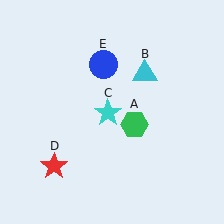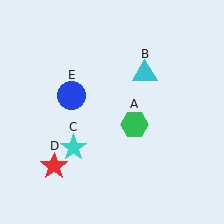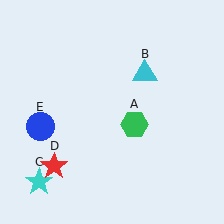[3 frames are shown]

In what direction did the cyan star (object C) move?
The cyan star (object C) moved down and to the left.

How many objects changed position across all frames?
2 objects changed position: cyan star (object C), blue circle (object E).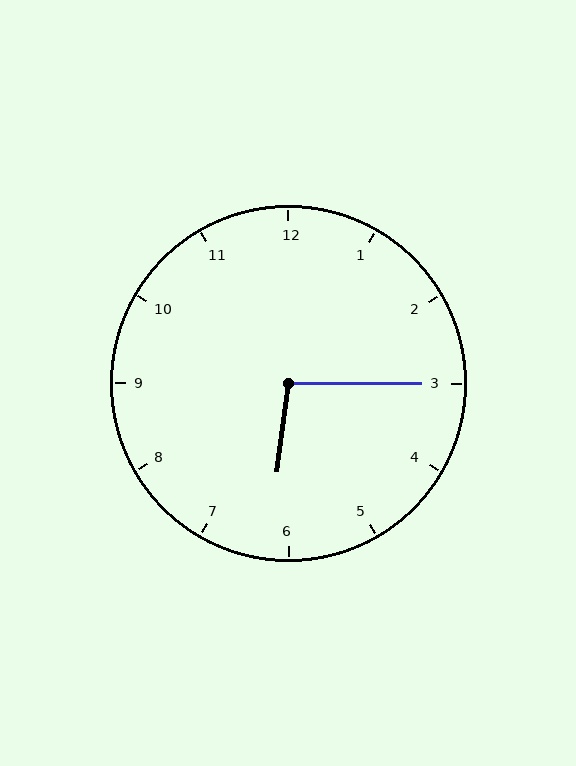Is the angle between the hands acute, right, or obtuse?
It is obtuse.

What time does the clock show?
6:15.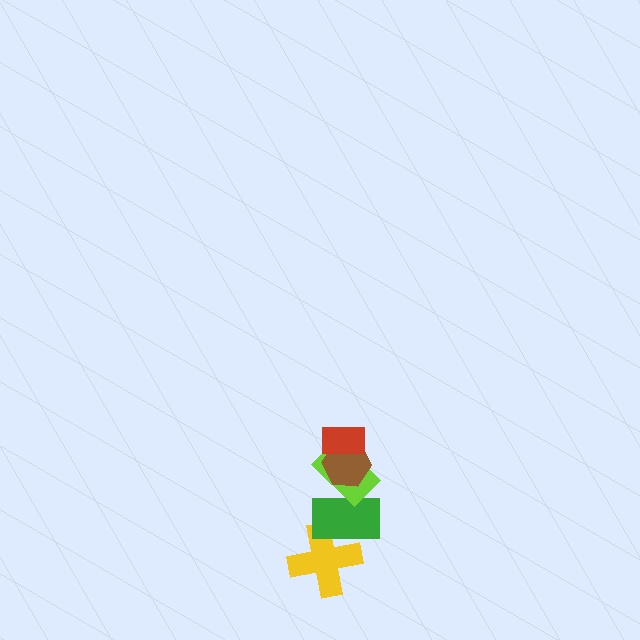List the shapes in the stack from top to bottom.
From top to bottom: the red rectangle, the brown hexagon, the lime rectangle, the green rectangle, the yellow cross.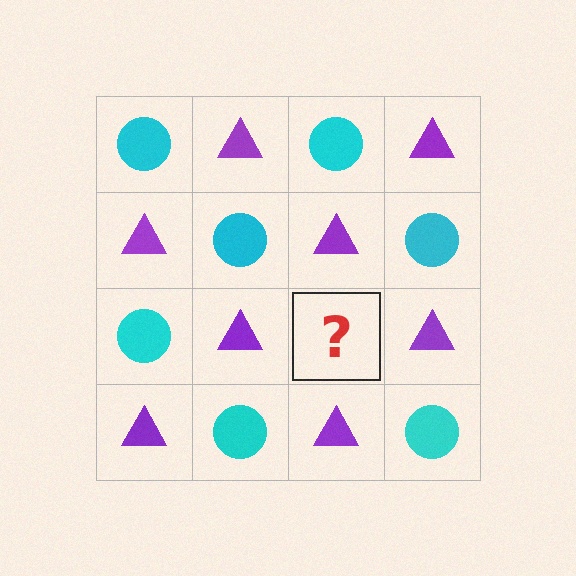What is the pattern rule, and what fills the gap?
The rule is that it alternates cyan circle and purple triangle in a checkerboard pattern. The gap should be filled with a cyan circle.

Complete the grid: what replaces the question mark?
The question mark should be replaced with a cyan circle.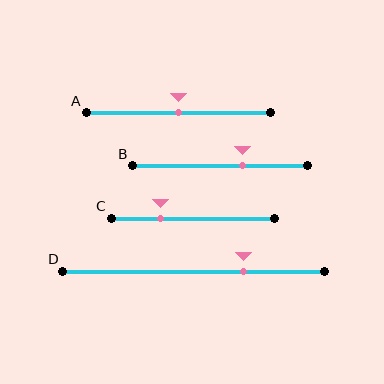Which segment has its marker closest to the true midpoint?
Segment A has its marker closest to the true midpoint.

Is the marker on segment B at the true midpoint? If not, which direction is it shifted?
No, the marker on segment B is shifted to the right by about 12% of the segment length.